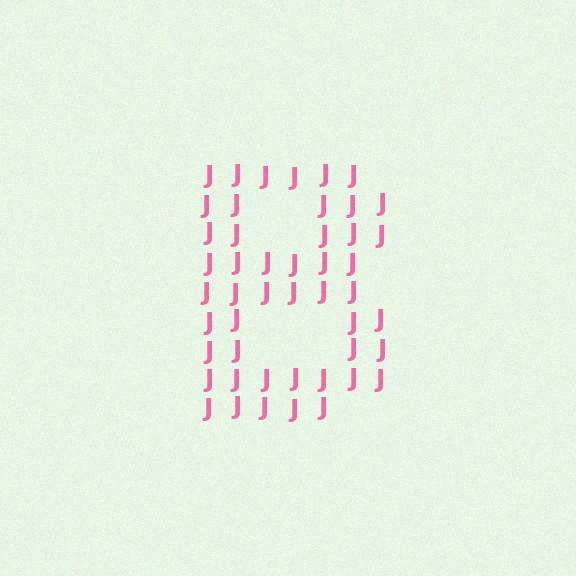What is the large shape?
The large shape is the letter B.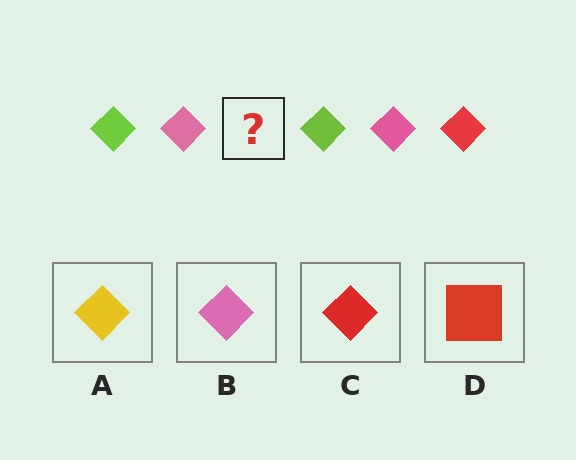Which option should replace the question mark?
Option C.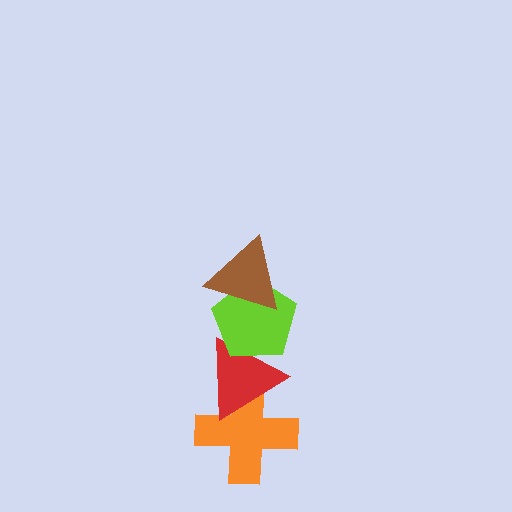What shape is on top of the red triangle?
The lime pentagon is on top of the red triangle.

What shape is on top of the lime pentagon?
The brown triangle is on top of the lime pentagon.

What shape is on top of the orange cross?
The red triangle is on top of the orange cross.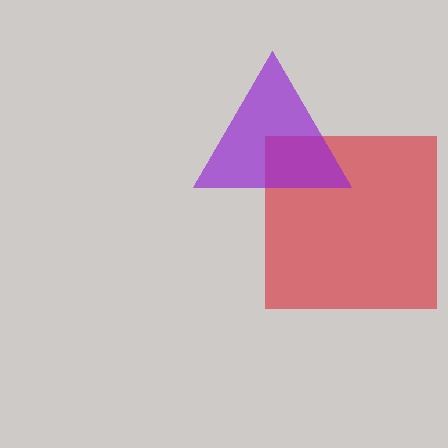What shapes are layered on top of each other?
The layered shapes are: a red square, a purple triangle.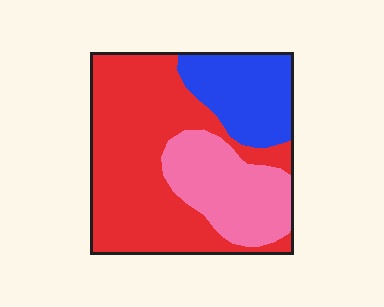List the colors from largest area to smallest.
From largest to smallest: red, pink, blue.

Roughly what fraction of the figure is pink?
Pink covers roughly 25% of the figure.